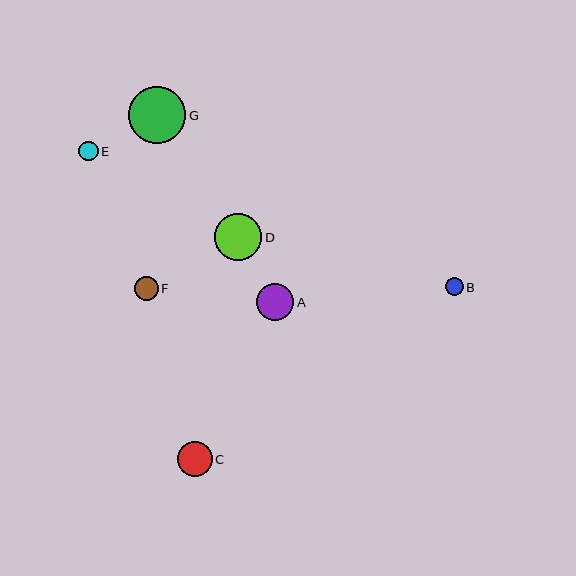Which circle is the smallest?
Circle B is the smallest with a size of approximately 18 pixels.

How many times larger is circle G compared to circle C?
Circle G is approximately 1.6 times the size of circle C.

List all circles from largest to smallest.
From largest to smallest: G, D, A, C, F, E, B.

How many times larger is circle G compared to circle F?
Circle G is approximately 2.3 times the size of circle F.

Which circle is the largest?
Circle G is the largest with a size of approximately 57 pixels.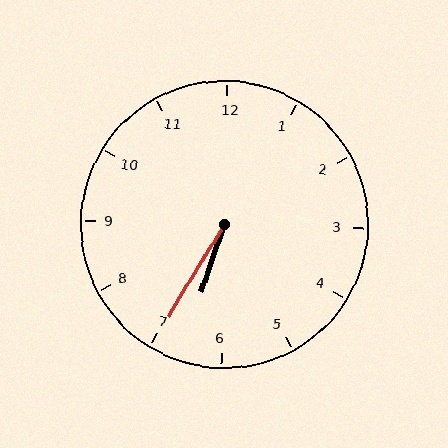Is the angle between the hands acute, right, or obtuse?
It is acute.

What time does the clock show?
6:35.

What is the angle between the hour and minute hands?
Approximately 12 degrees.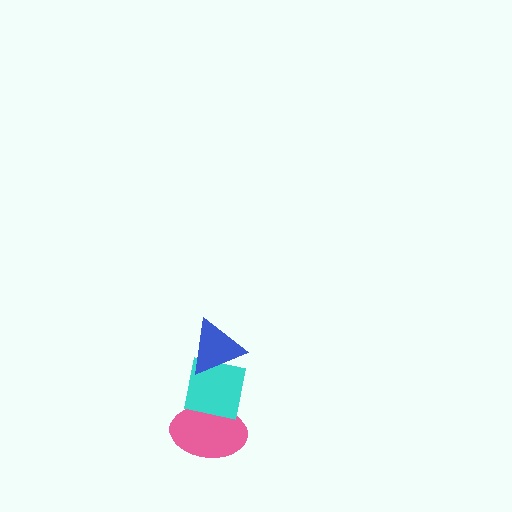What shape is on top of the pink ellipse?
The cyan square is on top of the pink ellipse.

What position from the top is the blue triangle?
The blue triangle is 1st from the top.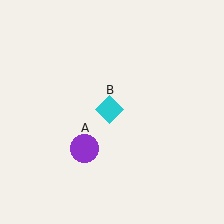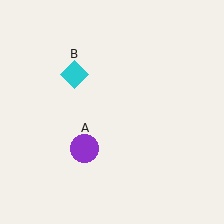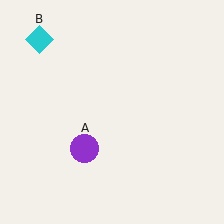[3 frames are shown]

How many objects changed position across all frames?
1 object changed position: cyan diamond (object B).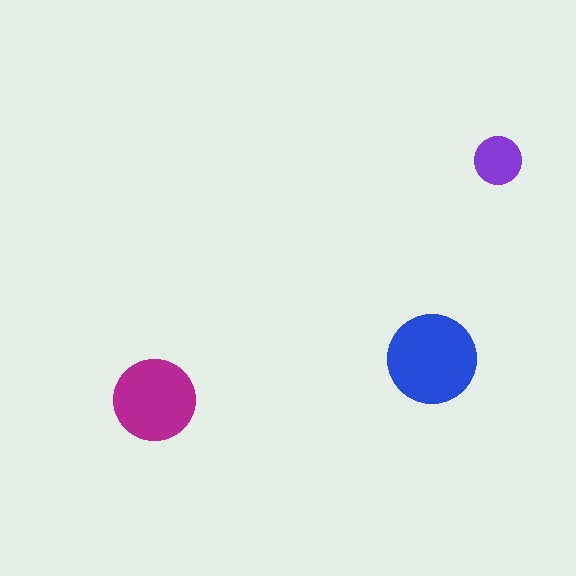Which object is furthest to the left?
The magenta circle is leftmost.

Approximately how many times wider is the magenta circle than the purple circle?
About 1.5 times wider.